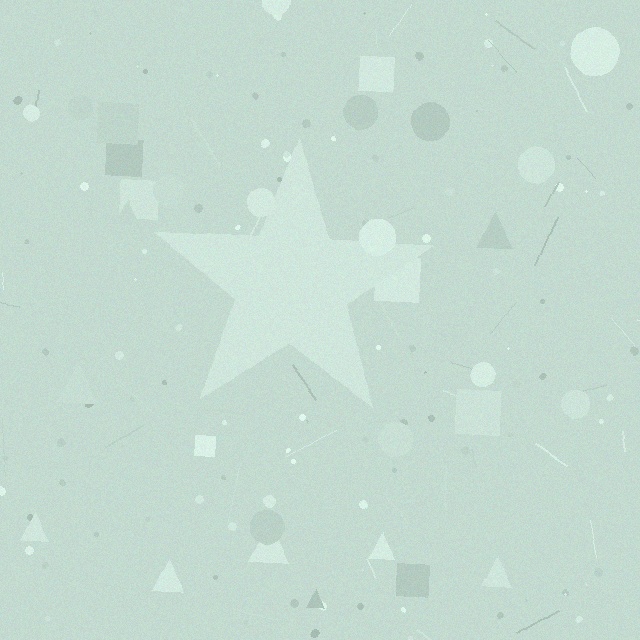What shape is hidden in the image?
A star is hidden in the image.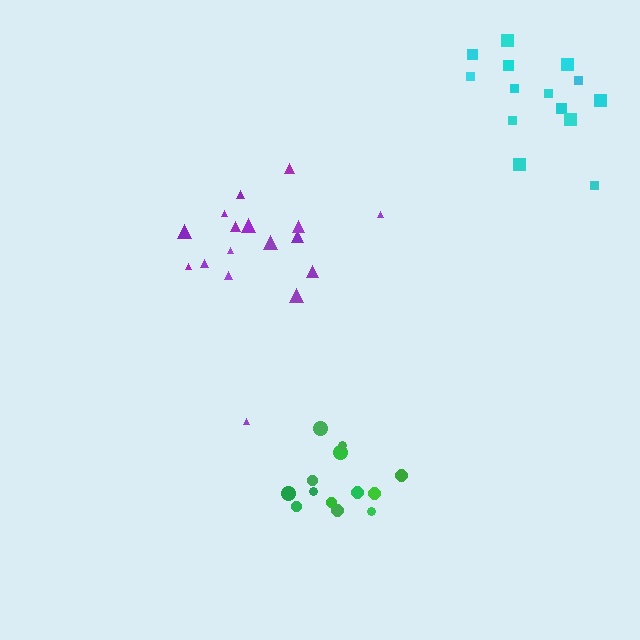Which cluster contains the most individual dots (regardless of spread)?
Purple (17).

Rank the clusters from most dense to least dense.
green, cyan, purple.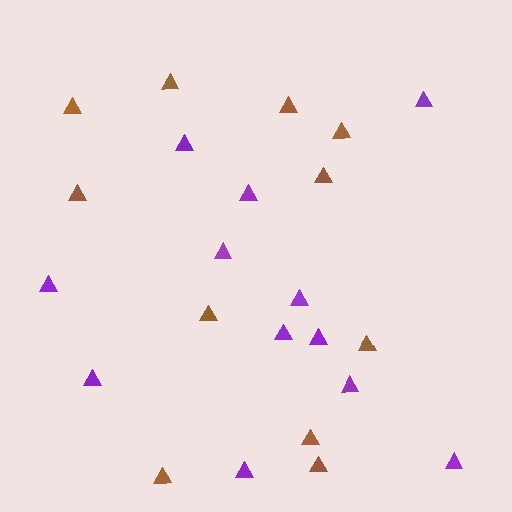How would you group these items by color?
There are 2 groups: one group of purple triangles (12) and one group of brown triangles (11).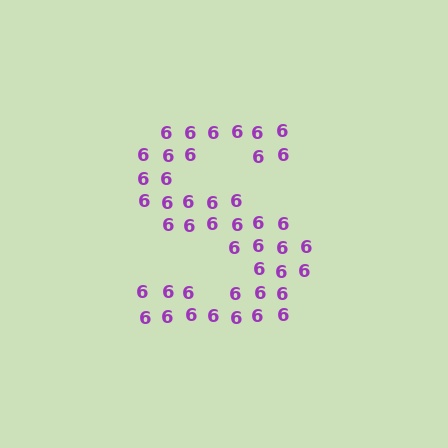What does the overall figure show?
The overall figure shows the letter S.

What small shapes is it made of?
It is made of small digit 6's.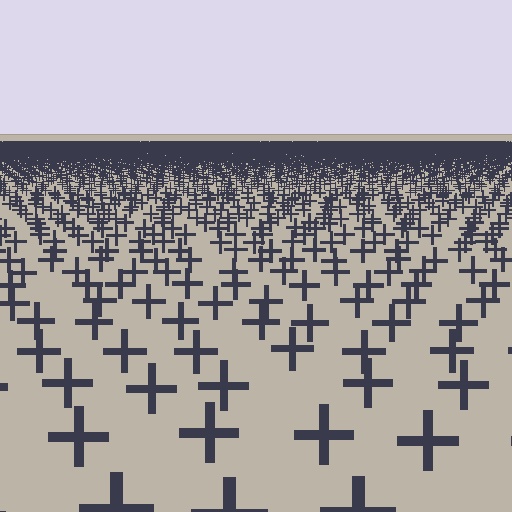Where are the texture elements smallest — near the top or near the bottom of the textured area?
Near the top.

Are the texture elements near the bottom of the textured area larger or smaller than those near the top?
Larger. Near the bottom, elements are closer to the viewer and appear at a bigger on-screen size.